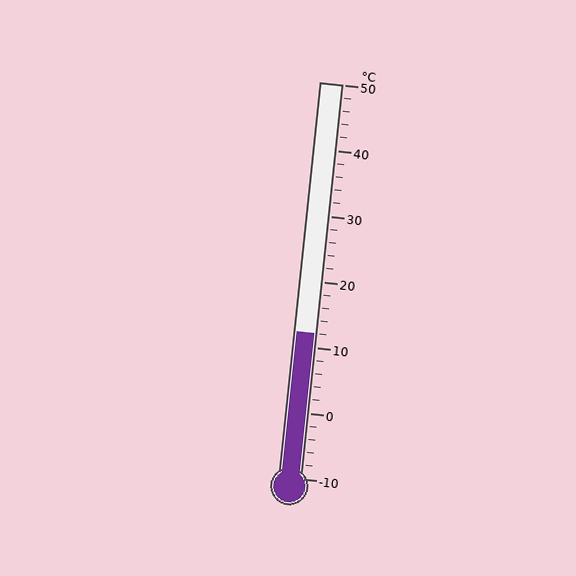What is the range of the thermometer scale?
The thermometer scale ranges from -10°C to 50°C.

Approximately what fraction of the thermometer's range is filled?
The thermometer is filled to approximately 35% of its range.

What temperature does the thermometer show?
The thermometer shows approximately 12°C.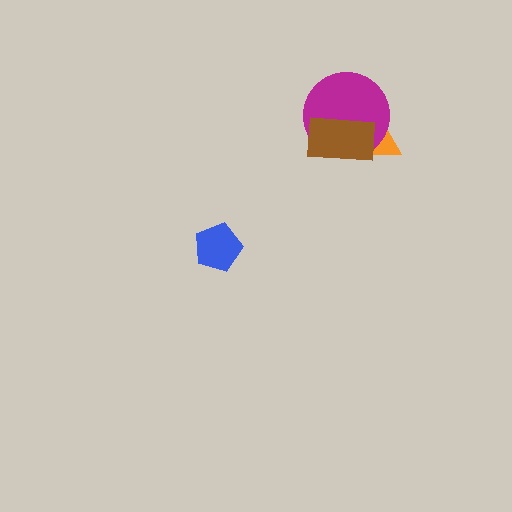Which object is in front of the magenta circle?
The brown rectangle is in front of the magenta circle.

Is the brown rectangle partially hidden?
No, no other shape covers it.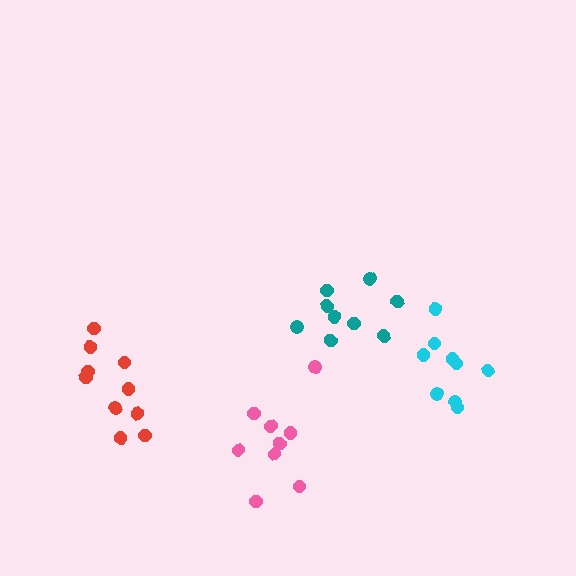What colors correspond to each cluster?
The clusters are colored: teal, cyan, red, pink.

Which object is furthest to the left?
The red cluster is leftmost.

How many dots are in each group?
Group 1: 9 dots, Group 2: 9 dots, Group 3: 10 dots, Group 4: 9 dots (37 total).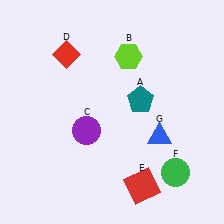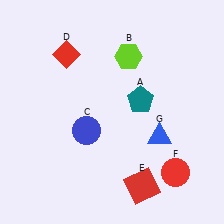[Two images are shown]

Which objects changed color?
C changed from purple to blue. F changed from green to red.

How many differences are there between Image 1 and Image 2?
There are 2 differences between the two images.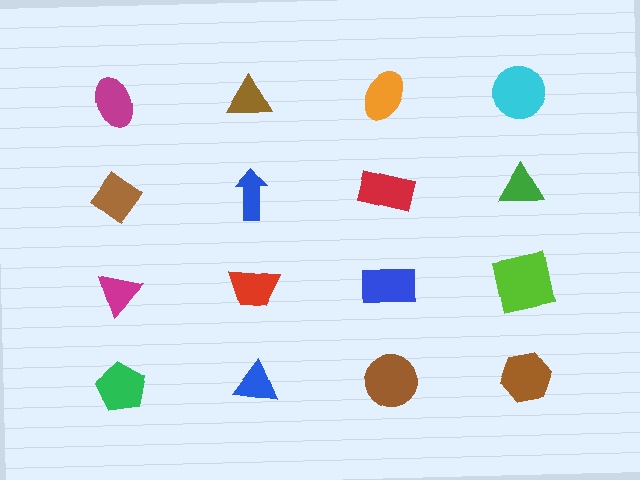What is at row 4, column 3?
A brown circle.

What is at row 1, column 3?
An orange ellipse.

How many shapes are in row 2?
4 shapes.